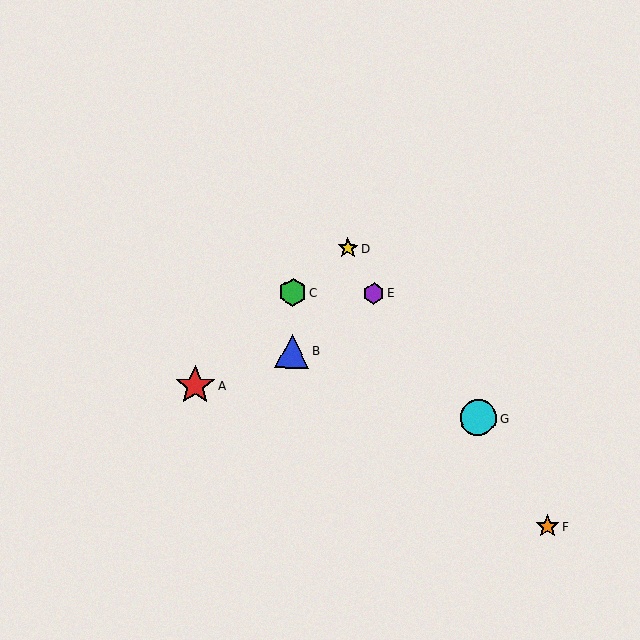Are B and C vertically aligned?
Yes, both are at x≈292.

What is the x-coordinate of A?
Object A is at x≈195.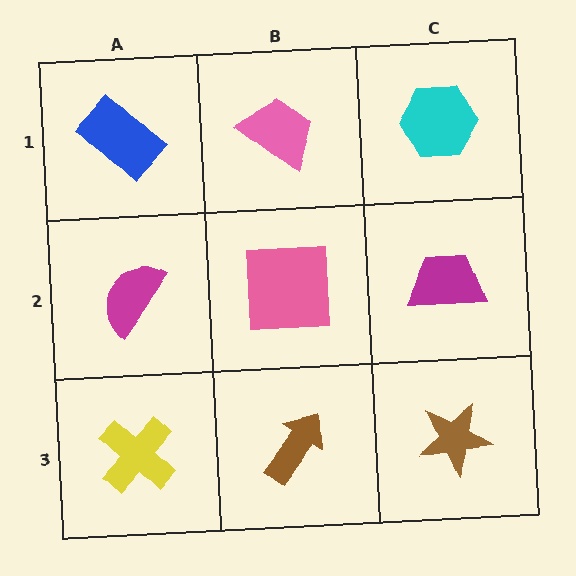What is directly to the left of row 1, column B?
A blue rectangle.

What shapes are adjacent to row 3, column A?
A magenta semicircle (row 2, column A), a brown arrow (row 3, column B).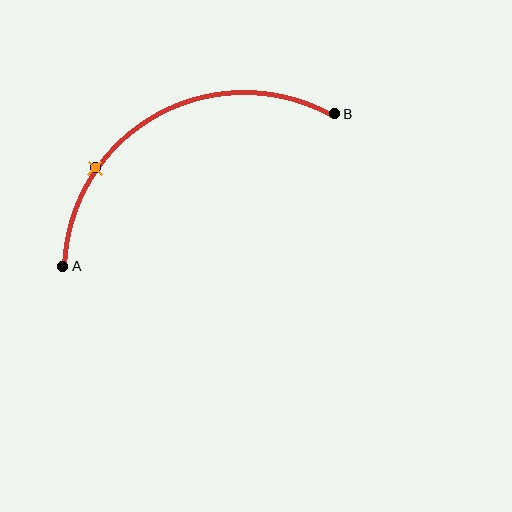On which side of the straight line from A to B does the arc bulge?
The arc bulges above the straight line connecting A and B.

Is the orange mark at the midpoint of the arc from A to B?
No. The orange mark lies on the arc but is closer to endpoint A. The arc midpoint would be at the point on the curve equidistant along the arc from both A and B.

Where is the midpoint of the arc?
The arc midpoint is the point on the curve farthest from the straight line joining A and B. It sits above that line.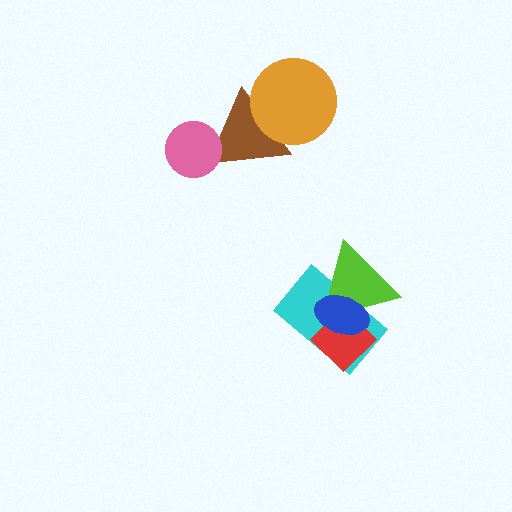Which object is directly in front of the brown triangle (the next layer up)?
The orange circle is directly in front of the brown triangle.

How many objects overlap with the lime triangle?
3 objects overlap with the lime triangle.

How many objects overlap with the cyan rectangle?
3 objects overlap with the cyan rectangle.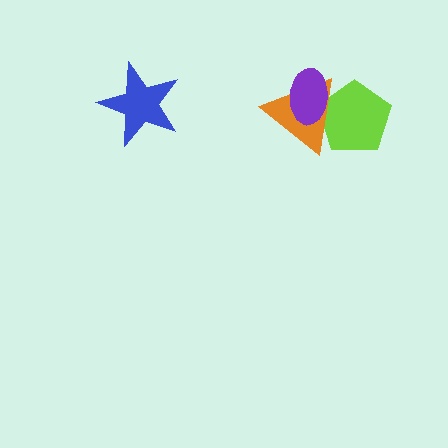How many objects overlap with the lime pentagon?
2 objects overlap with the lime pentagon.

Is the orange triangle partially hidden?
Yes, it is partially covered by another shape.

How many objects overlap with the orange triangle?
2 objects overlap with the orange triangle.